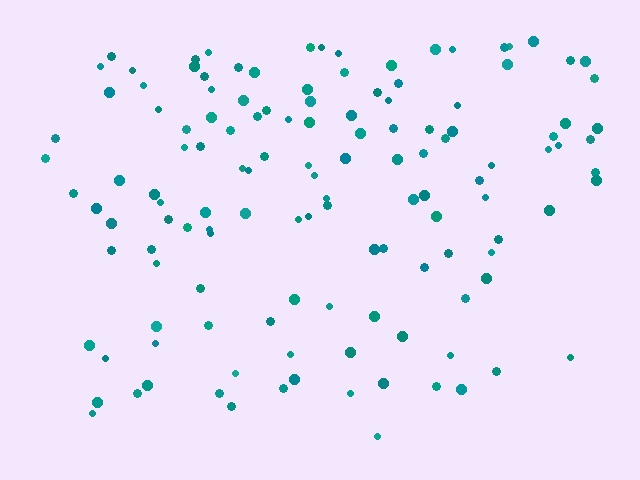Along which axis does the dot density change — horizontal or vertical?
Vertical.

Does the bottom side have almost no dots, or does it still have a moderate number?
Still a moderate number, just noticeably fewer than the top.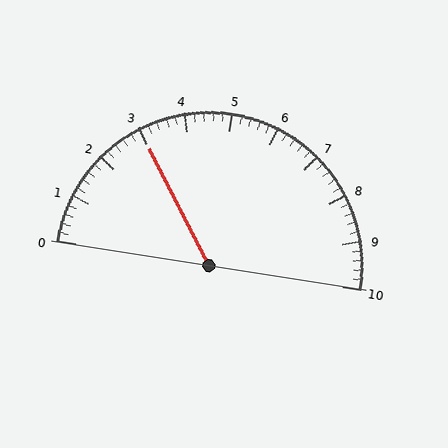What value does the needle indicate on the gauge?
The needle indicates approximately 3.0.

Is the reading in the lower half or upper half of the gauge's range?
The reading is in the lower half of the range (0 to 10).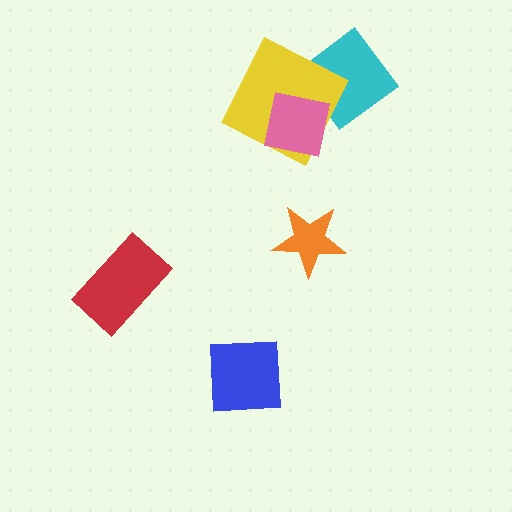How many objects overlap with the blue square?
0 objects overlap with the blue square.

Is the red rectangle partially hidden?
No, no other shape covers it.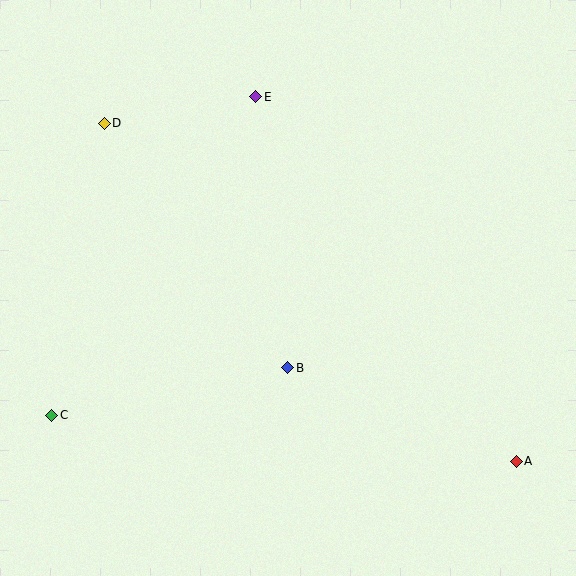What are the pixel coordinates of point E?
Point E is at (256, 97).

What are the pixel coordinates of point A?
Point A is at (516, 461).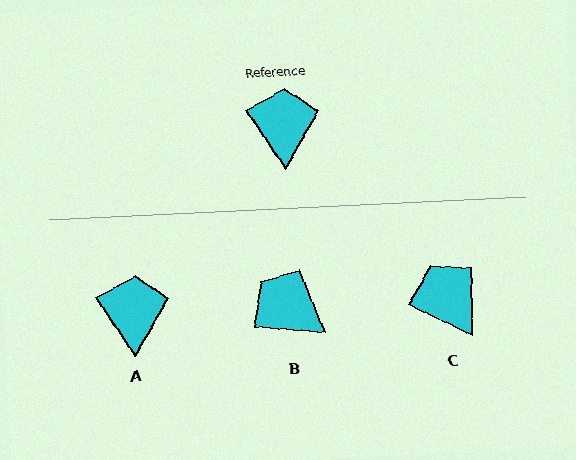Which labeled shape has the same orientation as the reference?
A.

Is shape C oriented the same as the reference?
No, it is off by about 31 degrees.